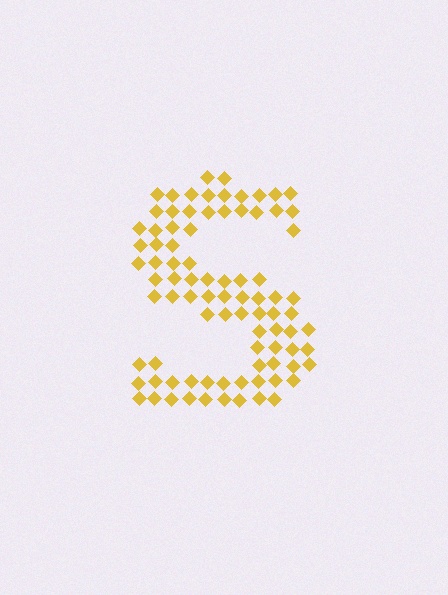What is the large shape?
The large shape is the letter S.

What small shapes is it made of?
It is made of small diamonds.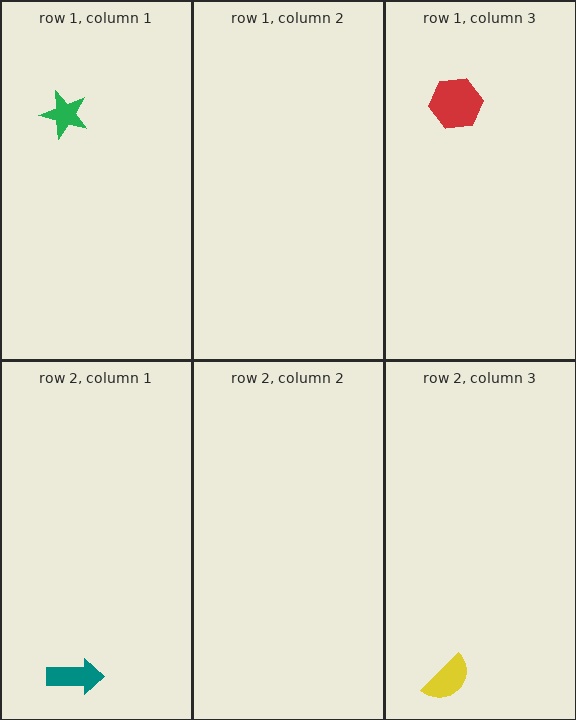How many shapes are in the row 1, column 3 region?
1.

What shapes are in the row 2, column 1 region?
The teal arrow.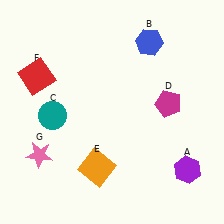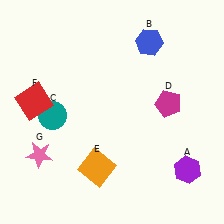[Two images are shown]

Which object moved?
The red square (F) moved down.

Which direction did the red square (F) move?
The red square (F) moved down.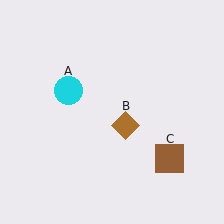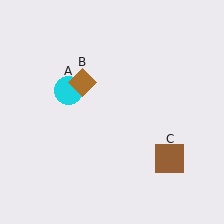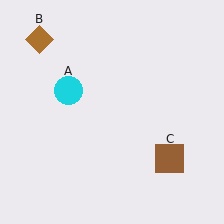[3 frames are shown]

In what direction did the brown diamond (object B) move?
The brown diamond (object B) moved up and to the left.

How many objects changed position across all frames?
1 object changed position: brown diamond (object B).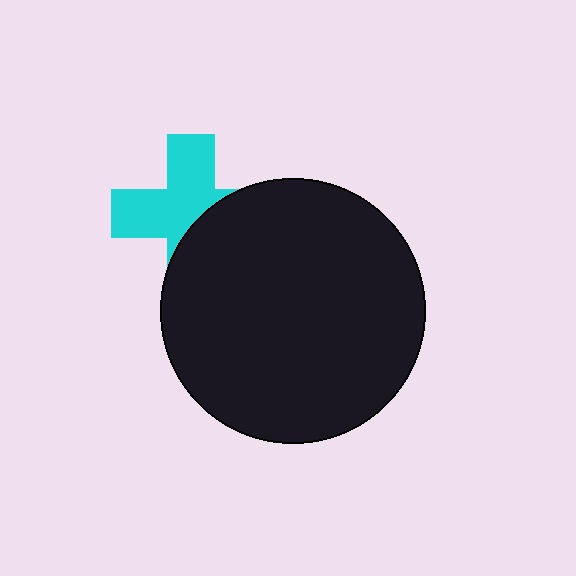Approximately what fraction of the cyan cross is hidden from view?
Roughly 43% of the cyan cross is hidden behind the black circle.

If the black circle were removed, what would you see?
You would see the complete cyan cross.